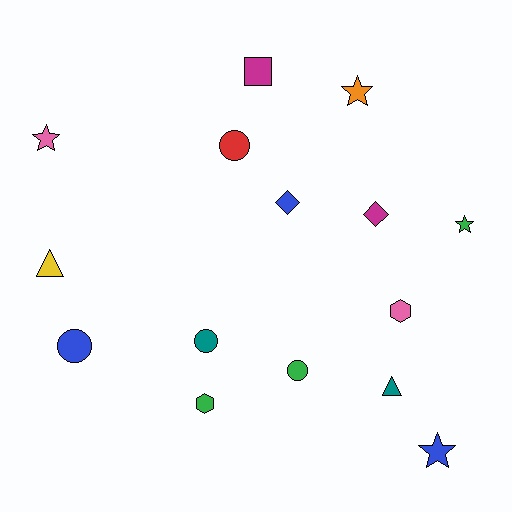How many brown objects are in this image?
There are no brown objects.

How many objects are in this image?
There are 15 objects.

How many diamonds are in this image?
There are 2 diamonds.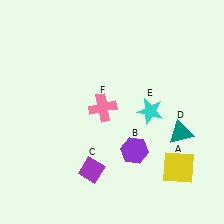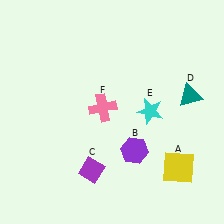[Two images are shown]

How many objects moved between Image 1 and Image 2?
1 object moved between the two images.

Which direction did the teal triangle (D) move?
The teal triangle (D) moved up.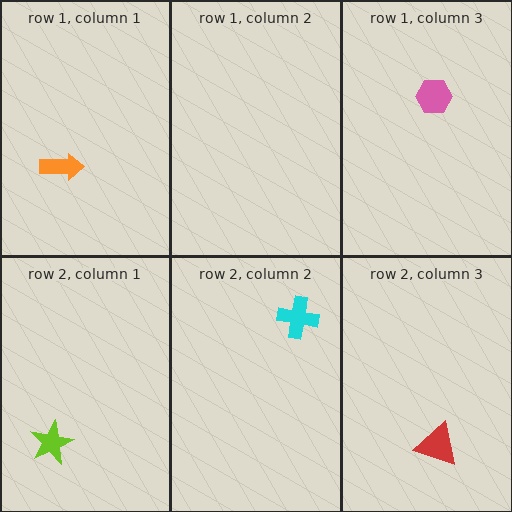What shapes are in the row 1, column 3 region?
The pink hexagon.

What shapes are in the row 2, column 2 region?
The cyan cross.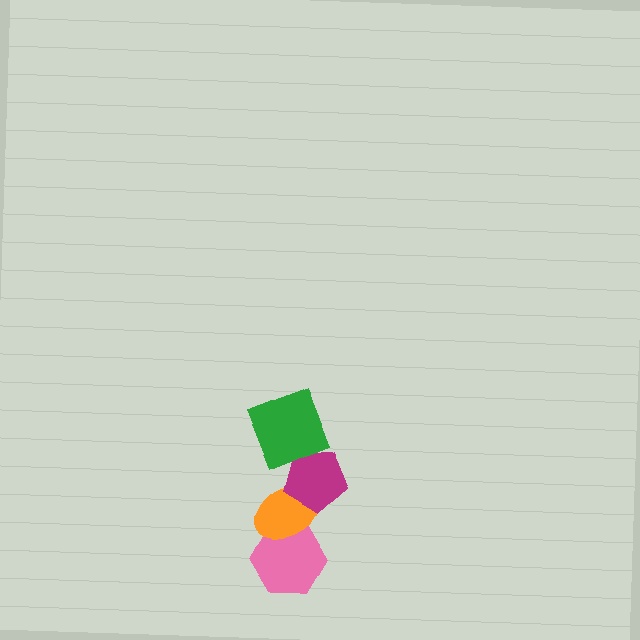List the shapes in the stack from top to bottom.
From top to bottom: the green square, the magenta pentagon, the orange ellipse, the pink hexagon.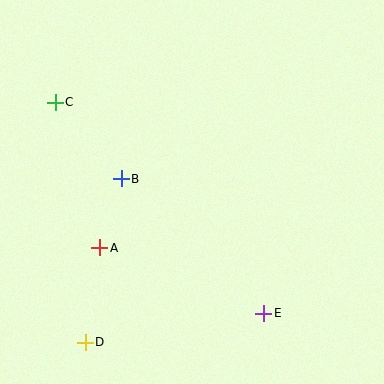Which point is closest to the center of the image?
Point B at (121, 179) is closest to the center.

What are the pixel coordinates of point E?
Point E is at (264, 313).